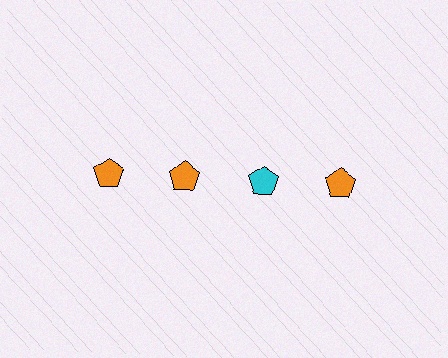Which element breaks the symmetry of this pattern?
The cyan pentagon in the top row, center column breaks the symmetry. All other shapes are orange pentagons.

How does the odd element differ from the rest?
It has a different color: cyan instead of orange.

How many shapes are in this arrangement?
There are 4 shapes arranged in a grid pattern.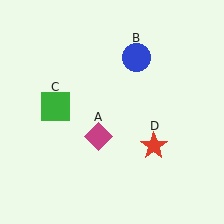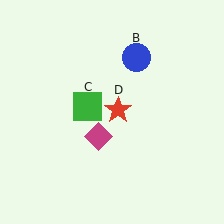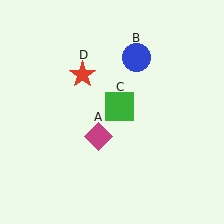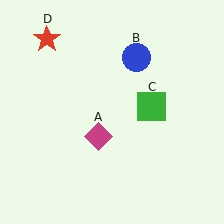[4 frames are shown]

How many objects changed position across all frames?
2 objects changed position: green square (object C), red star (object D).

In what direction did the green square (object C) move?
The green square (object C) moved right.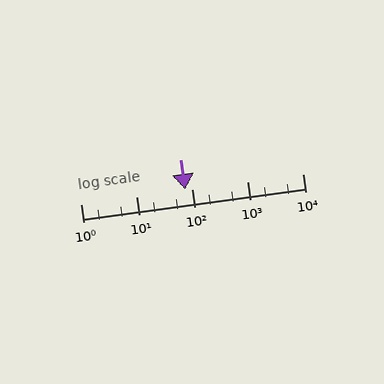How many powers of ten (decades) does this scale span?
The scale spans 4 decades, from 1 to 10000.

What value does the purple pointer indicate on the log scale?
The pointer indicates approximately 75.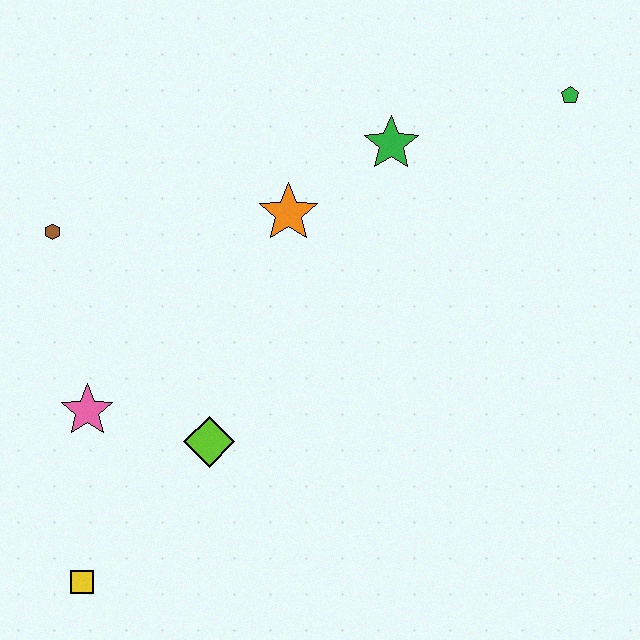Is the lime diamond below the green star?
Yes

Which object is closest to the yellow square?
The pink star is closest to the yellow square.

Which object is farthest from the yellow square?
The green pentagon is farthest from the yellow square.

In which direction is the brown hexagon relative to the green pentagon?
The brown hexagon is to the left of the green pentagon.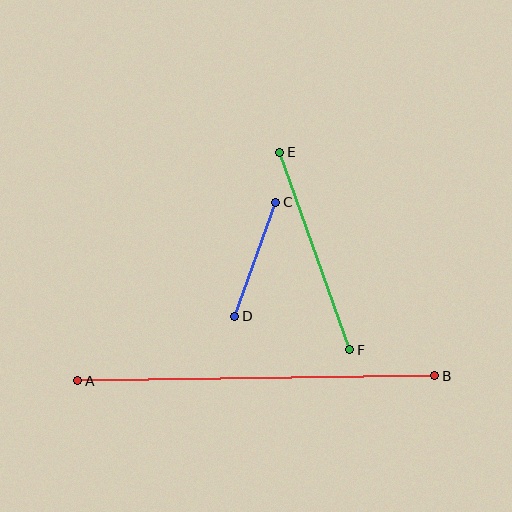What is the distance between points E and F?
The distance is approximately 210 pixels.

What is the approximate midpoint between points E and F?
The midpoint is at approximately (315, 251) pixels.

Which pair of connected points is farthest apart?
Points A and B are farthest apart.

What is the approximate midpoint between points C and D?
The midpoint is at approximately (255, 259) pixels.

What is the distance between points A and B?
The distance is approximately 357 pixels.